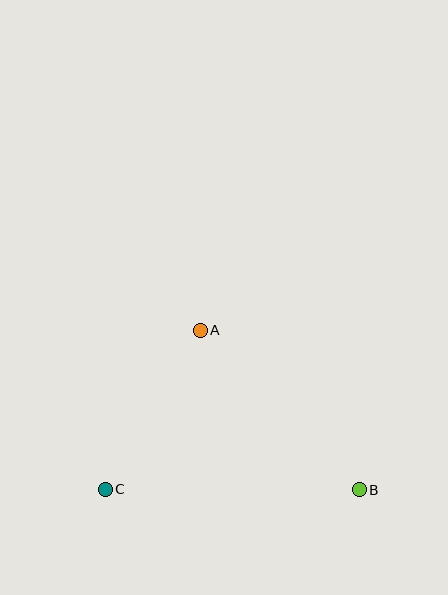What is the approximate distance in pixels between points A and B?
The distance between A and B is approximately 226 pixels.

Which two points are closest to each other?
Points A and C are closest to each other.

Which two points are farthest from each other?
Points B and C are farthest from each other.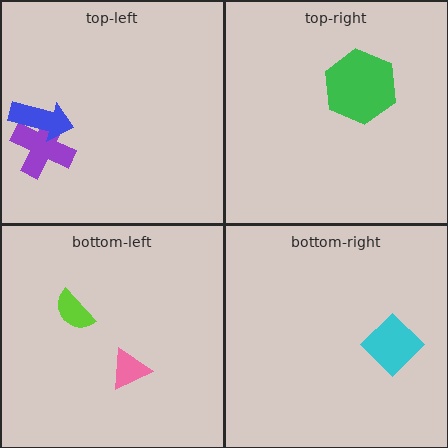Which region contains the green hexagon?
The top-right region.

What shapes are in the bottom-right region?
The cyan diamond.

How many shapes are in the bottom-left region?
2.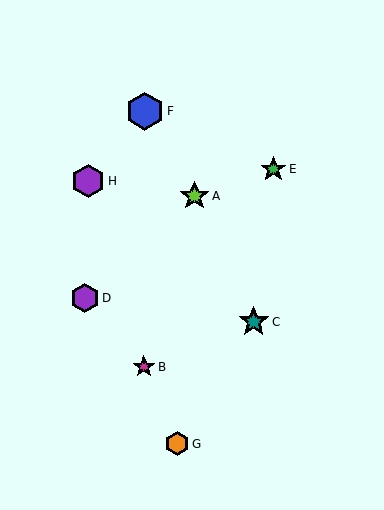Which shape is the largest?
The blue hexagon (labeled F) is the largest.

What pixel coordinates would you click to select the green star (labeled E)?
Click at (273, 169) to select the green star E.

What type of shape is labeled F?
Shape F is a blue hexagon.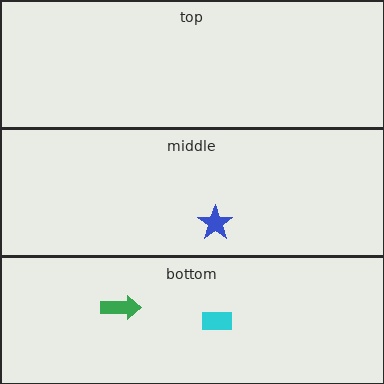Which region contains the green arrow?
The bottom region.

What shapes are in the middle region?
The blue star.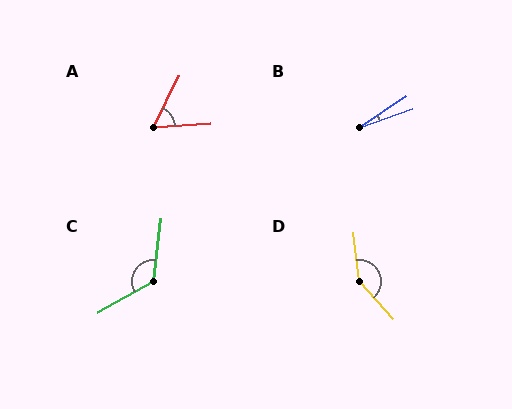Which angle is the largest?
D, at approximately 145 degrees.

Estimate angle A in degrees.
Approximately 60 degrees.